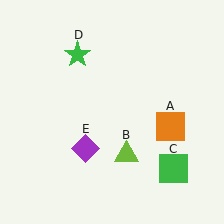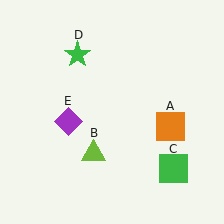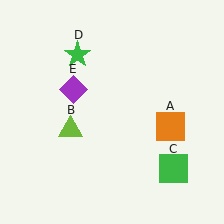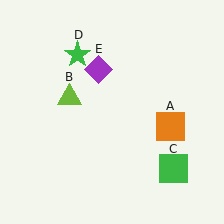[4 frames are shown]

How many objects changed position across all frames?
2 objects changed position: lime triangle (object B), purple diamond (object E).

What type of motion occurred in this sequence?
The lime triangle (object B), purple diamond (object E) rotated clockwise around the center of the scene.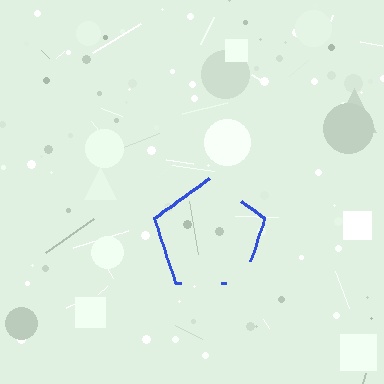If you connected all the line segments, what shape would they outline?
They would outline a pentagon.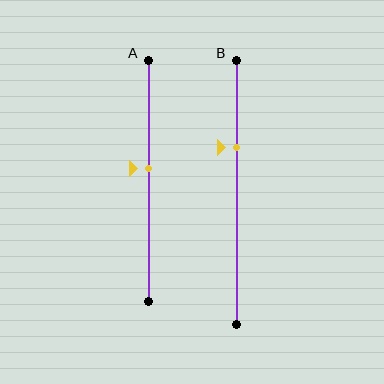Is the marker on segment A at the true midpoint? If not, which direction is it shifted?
No, the marker on segment A is shifted upward by about 5% of the segment length.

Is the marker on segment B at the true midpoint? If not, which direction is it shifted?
No, the marker on segment B is shifted upward by about 17% of the segment length.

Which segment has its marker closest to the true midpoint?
Segment A has its marker closest to the true midpoint.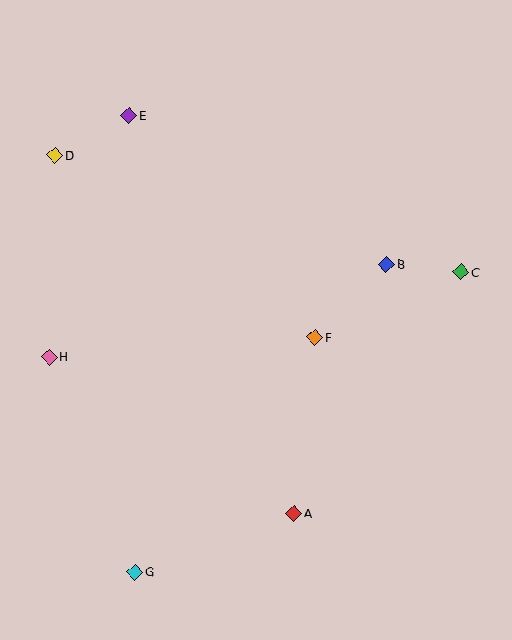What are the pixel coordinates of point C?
Point C is at (461, 272).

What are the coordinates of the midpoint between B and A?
The midpoint between B and A is at (340, 388).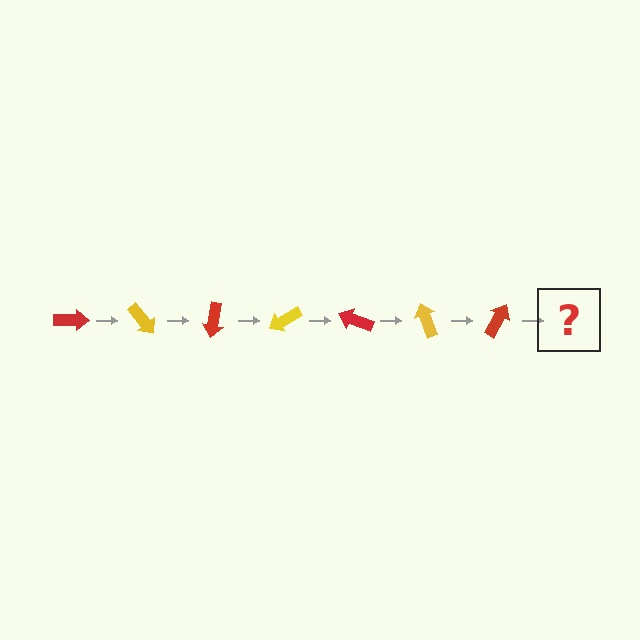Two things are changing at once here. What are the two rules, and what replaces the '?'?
The two rules are that it rotates 50 degrees each step and the color cycles through red and yellow. The '?' should be a yellow arrow, rotated 350 degrees from the start.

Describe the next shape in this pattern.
It should be a yellow arrow, rotated 350 degrees from the start.